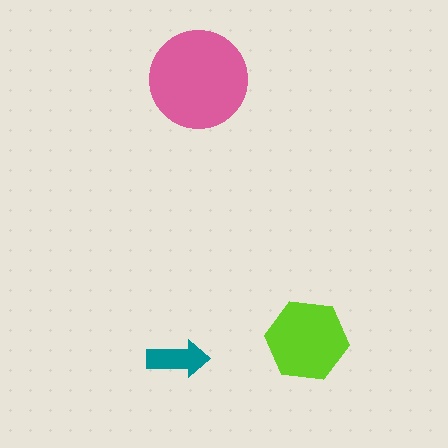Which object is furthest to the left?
The teal arrow is leftmost.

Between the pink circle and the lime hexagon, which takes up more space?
The pink circle.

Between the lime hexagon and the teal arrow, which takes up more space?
The lime hexagon.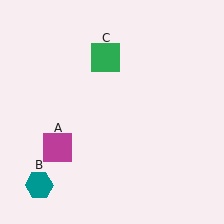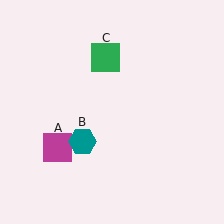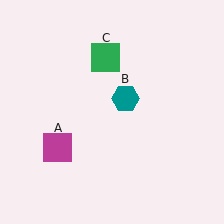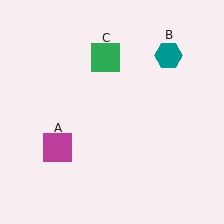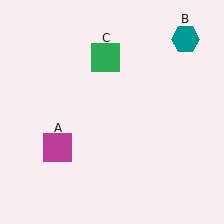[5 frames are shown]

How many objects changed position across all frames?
1 object changed position: teal hexagon (object B).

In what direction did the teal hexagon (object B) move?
The teal hexagon (object B) moved up and to the right.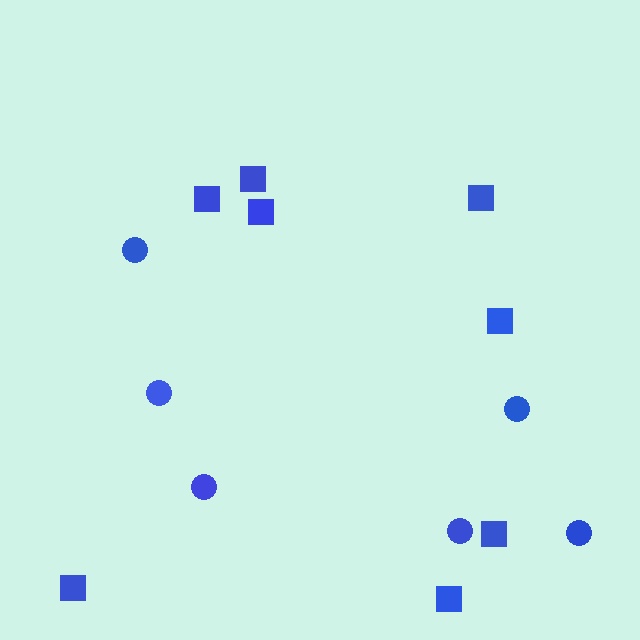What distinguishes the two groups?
There are 2 groups: one group of circles (6) and one group of squares (8).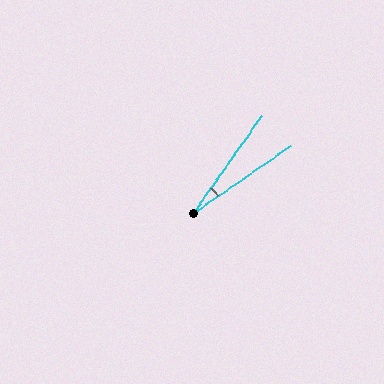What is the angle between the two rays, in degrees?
Approximately 20 degrees.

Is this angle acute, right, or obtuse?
It is acute.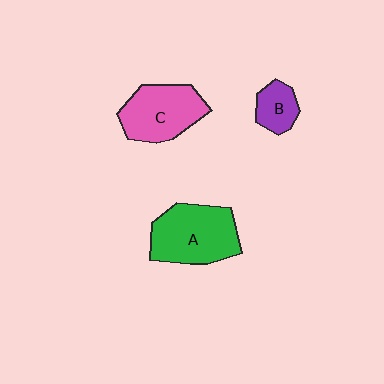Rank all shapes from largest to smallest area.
From largest to smallest: A (green), C (pink), B (purple).